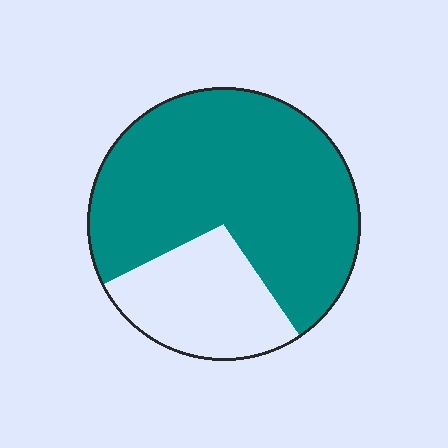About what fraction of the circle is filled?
About three quarters (3/4).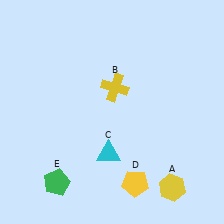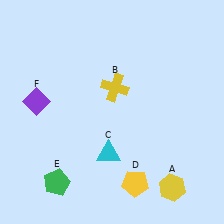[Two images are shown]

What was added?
A purple diamond (F) was added in Image 2.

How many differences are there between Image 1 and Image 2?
There is 1 difference between the two images.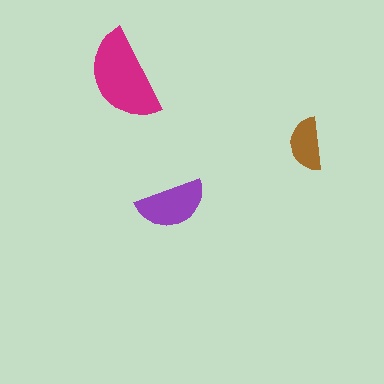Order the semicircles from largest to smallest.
the magenta one, the purple one, the brown one.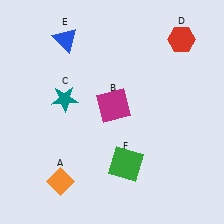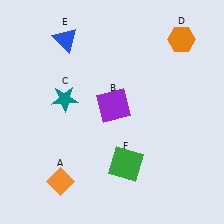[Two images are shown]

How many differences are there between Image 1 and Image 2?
There are 2 differences between the two images.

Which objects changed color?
B changed from magenta to purple. D changed from red to orange.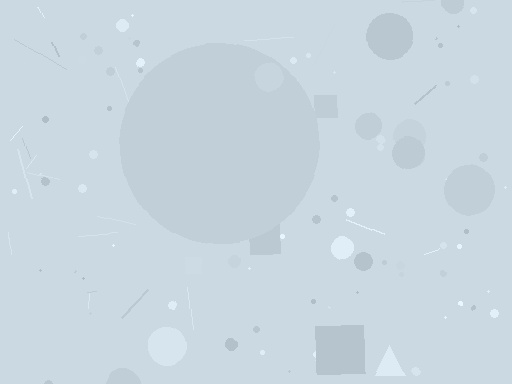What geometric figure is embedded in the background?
A circle is embedded in the background.